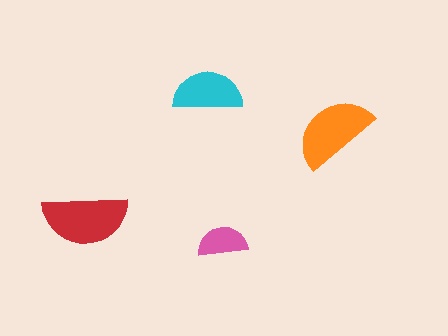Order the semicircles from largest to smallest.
the red one, the orange one, the cyan one, the pink one.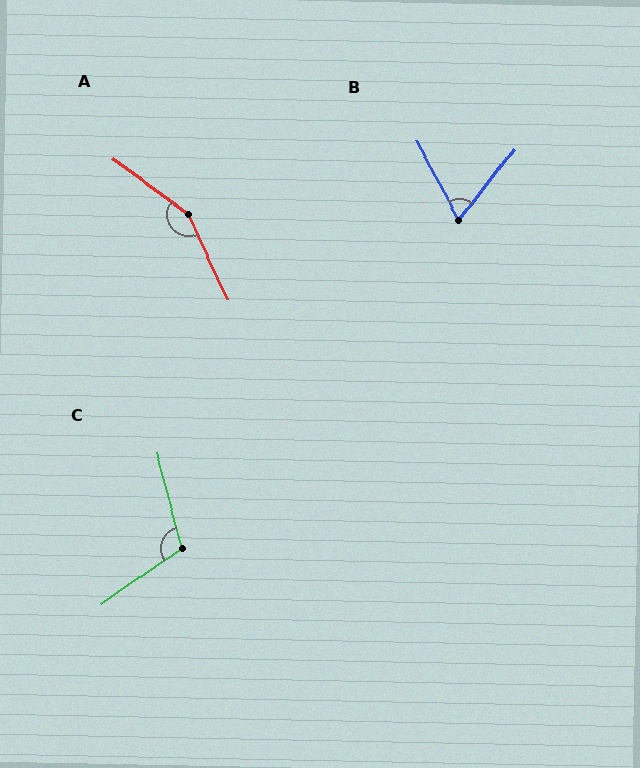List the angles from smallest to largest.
B (66°), C (110°), A (151°).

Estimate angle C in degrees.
Approximately 110 degrees.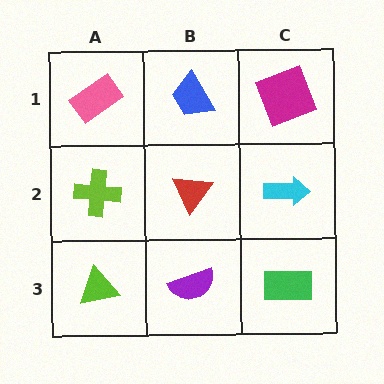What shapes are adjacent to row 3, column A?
A lime cross (row 2, column A), a purple semicircle (row 3, column B).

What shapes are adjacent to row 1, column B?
A red triangle (row 2, column B), a pink rectangle (row 1, column A), a magenta square (row 1, column C).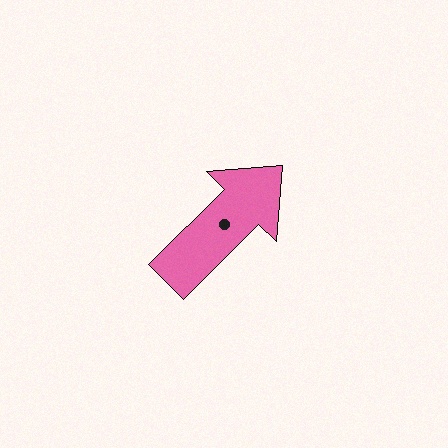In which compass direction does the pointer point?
Northeast.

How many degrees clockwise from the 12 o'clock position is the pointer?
Approximately 45 degrees.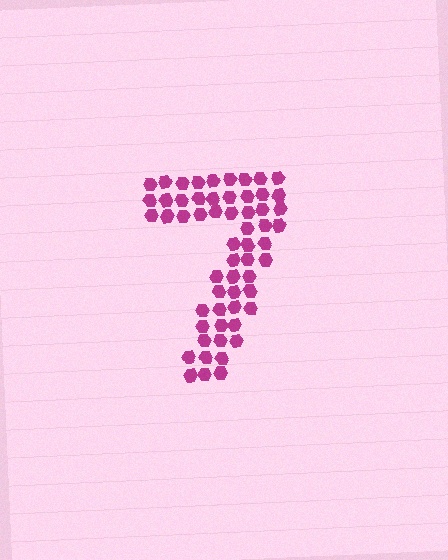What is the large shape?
The large shape is the digit 7.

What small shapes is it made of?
It is made of small hexagons.